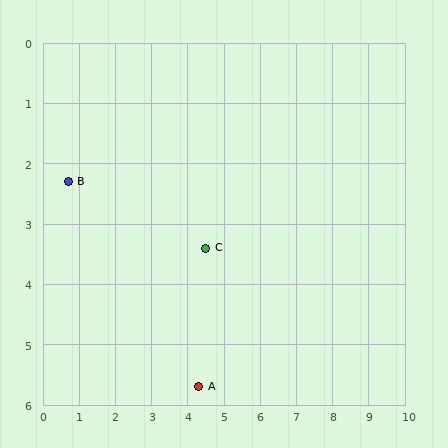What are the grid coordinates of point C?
Point C is at approximately (4.5, 3.4).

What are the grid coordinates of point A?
Point A is at approximately (4.3, 5.7).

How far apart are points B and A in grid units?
Points B and A are about 5.0 grid units apart.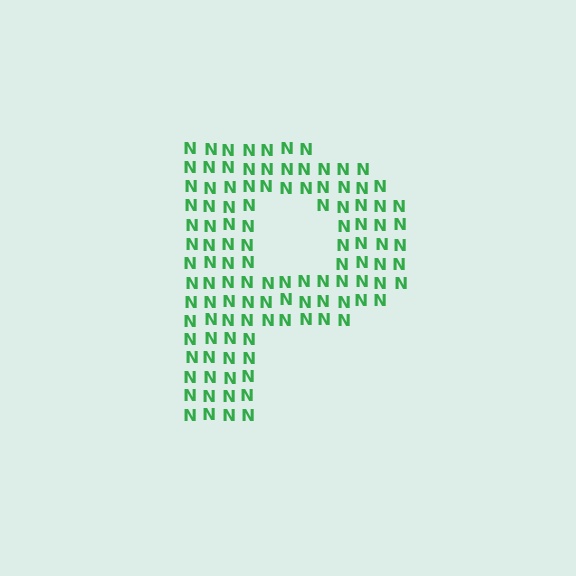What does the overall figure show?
The overall figure shows the letter P.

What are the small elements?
The small elements are letter N's.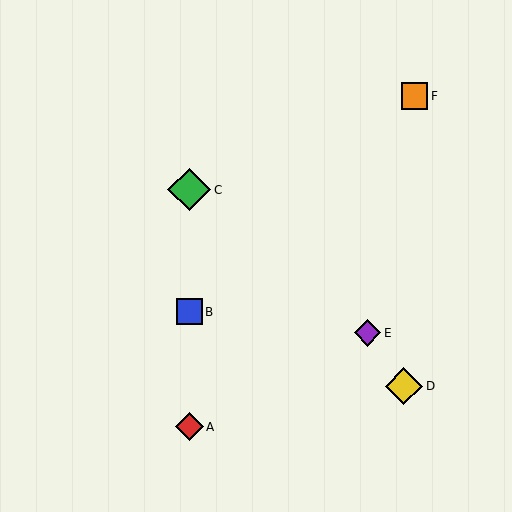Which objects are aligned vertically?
Objects A, B, C are aligned vertically.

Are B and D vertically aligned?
No, B is at x≈189 and D is at x≈404.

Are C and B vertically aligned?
Yes, both are at x≈189.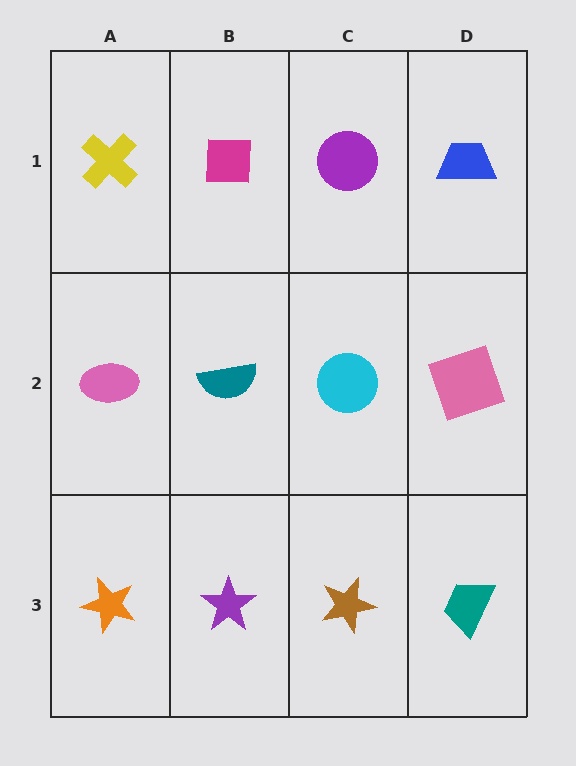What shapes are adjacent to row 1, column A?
A pink ellipse (row 2, column A), a magenta square (row 1, column B).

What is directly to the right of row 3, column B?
A brown star.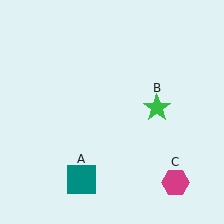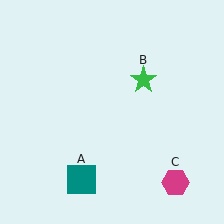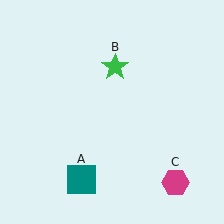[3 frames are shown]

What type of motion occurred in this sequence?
The green star (object B) rotated counterclockwise around the center of the scene.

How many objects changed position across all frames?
1 object changed position: green star (object B).